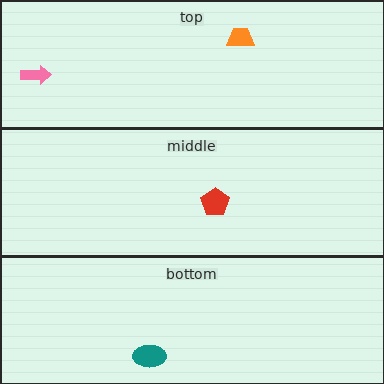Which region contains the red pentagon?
The middle region.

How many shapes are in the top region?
2.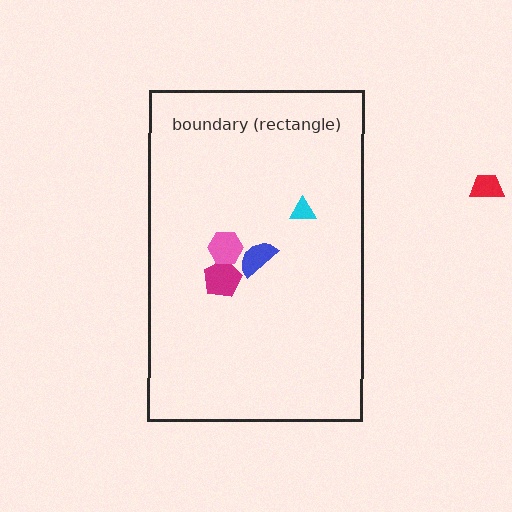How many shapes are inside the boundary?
4 inside, 1 outside.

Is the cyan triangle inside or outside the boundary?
Inside.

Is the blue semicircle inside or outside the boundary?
Inside.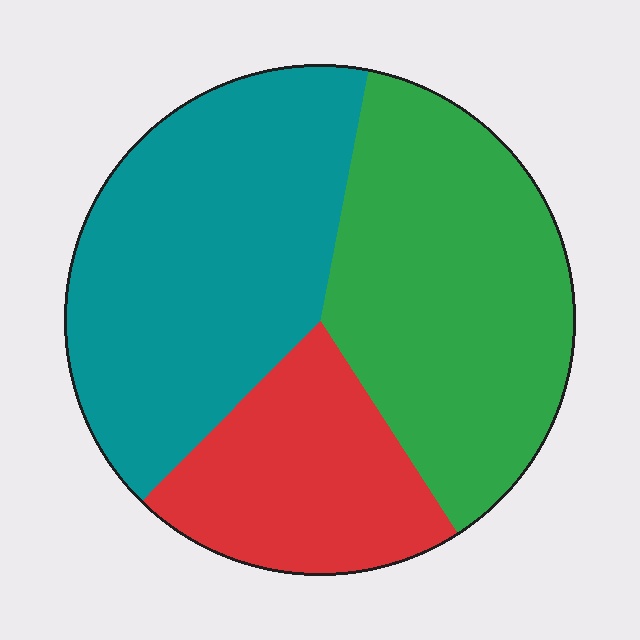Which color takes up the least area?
Red, at roughly 20%.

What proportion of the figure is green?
Green covers 38% of the figure.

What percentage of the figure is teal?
Teal covers 41% of the figure.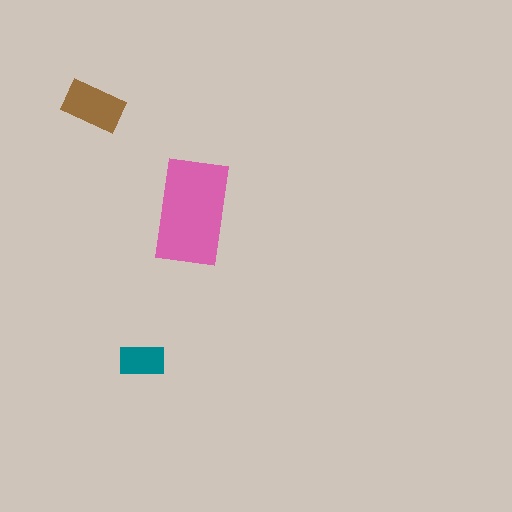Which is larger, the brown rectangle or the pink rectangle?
The pink one.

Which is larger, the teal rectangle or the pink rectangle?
The pink one.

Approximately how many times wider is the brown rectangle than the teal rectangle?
About 1.5 times wider.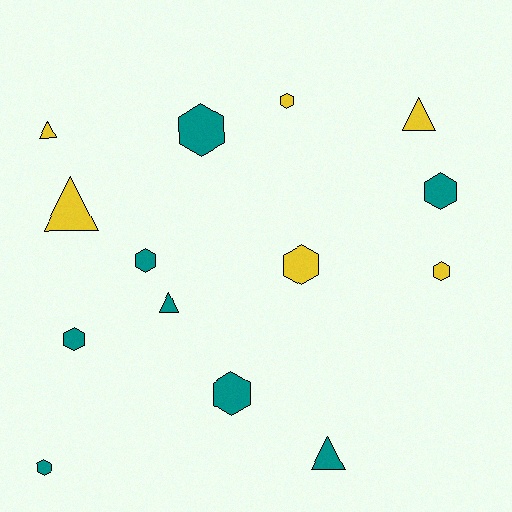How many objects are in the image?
There are 14 objects.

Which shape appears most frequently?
Hexagon, with 9 objects.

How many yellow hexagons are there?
There are 3 yellow hexagons.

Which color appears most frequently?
Teal, with 8 objects.